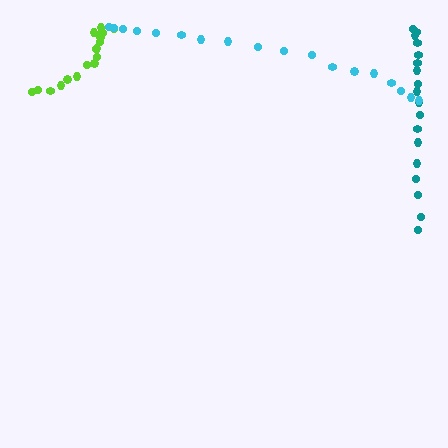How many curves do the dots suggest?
There are 3 distinct paths.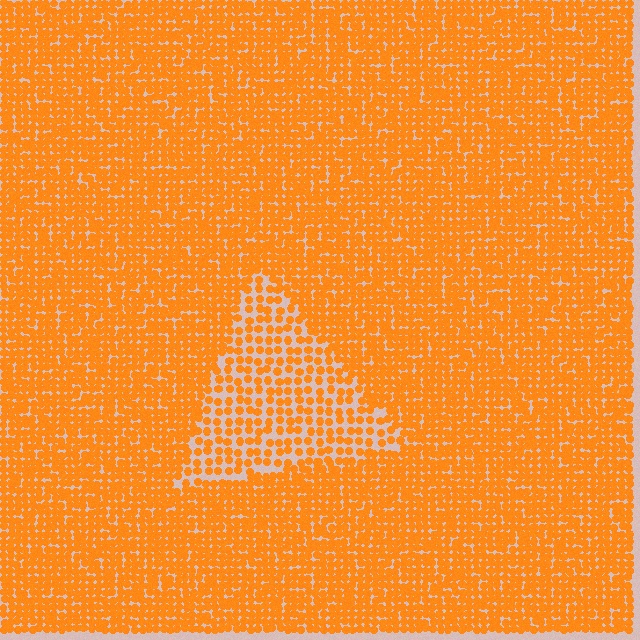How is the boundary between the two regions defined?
The boundary is defined by a change in element density (approximately 1.9x ratio). All elements are the same color, size, and shape.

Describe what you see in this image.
The image contains small orange elements arranged at two different densities. A triangle-shaped region is visible where the elements are less densely packed than the surrounding area.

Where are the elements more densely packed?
The elements are more densely packed outside the triangle boundary.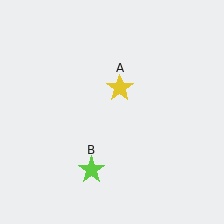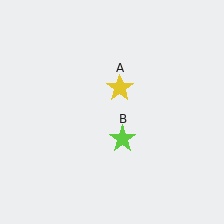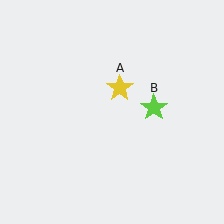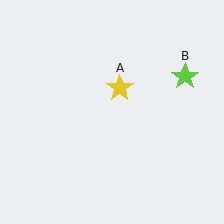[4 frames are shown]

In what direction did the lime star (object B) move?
The lime star (object B) moved up and to the right.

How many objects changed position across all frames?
1 object changed position: lime star (object B).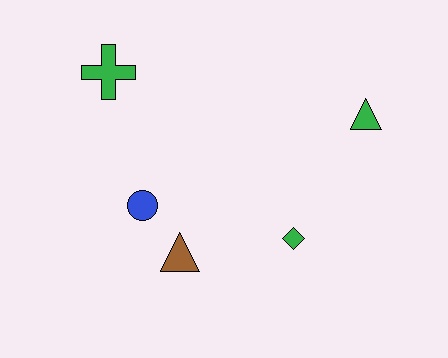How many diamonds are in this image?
There is 1 diamond.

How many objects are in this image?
There are 5 objects.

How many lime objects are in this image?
There are no lime objects.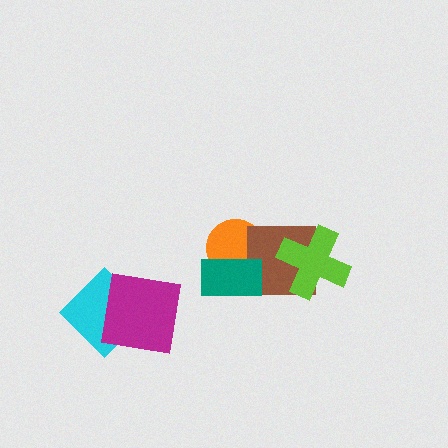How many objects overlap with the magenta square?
1 object overlaps with the magenta square.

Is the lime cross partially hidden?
No, no other shape covers it.